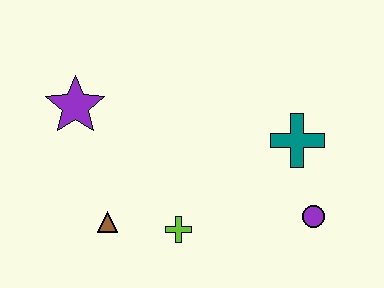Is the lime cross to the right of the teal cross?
No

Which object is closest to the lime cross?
The brown triangle is closest to the lime cross.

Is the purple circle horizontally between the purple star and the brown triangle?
No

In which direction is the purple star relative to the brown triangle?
The purple star is above the brown triangle.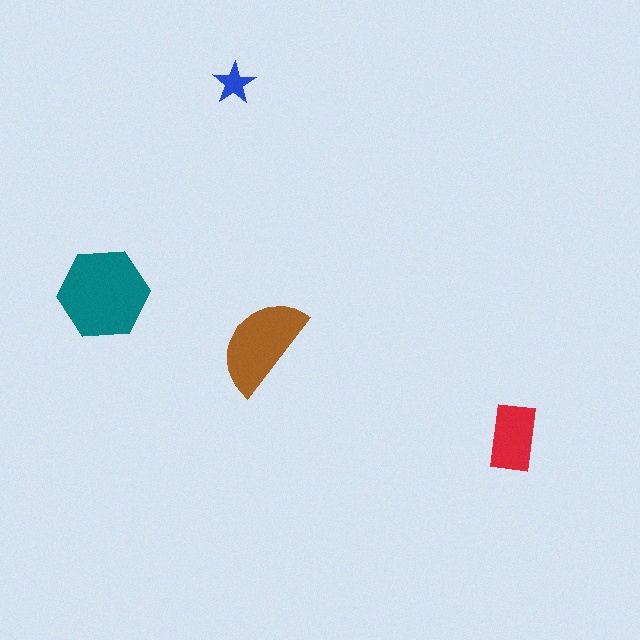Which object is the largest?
The teal hexagon.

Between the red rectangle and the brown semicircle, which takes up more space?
The brown semicircle.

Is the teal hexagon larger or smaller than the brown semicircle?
Larger.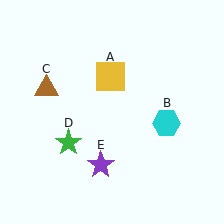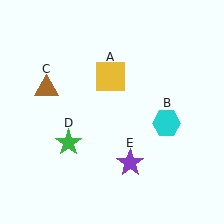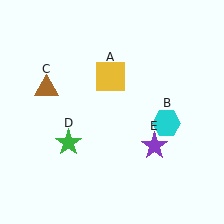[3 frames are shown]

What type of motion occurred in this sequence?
The purple star (object E) rotated counterclockwise around the center of the scene.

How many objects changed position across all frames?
1 object changed position: purple star (object E).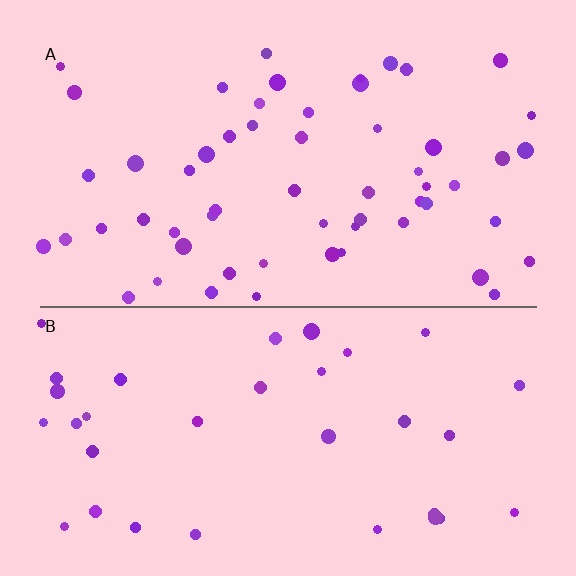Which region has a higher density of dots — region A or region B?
A (the top).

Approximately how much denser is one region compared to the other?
Approximately 1.7× — region A over region B.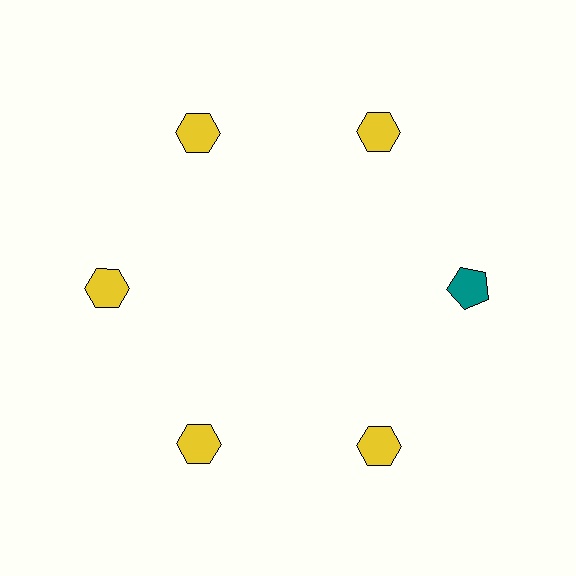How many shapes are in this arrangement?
There are 6 shapes arranged in a ring pattern.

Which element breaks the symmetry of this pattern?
The teal pentagon at roughly the 3 o'clock position breaks the symmetry. All other shapes are yellow hexagons.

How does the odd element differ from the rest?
It differs in both color (teal instead of yellow) and shape (pentagon instead of hexagon).